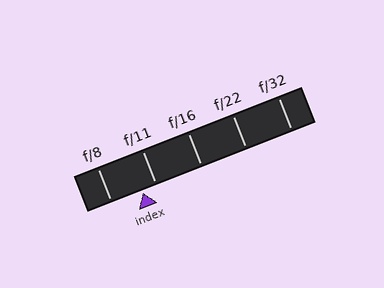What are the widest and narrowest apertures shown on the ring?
The widest aperture shown is f/8 and the narrowest is f/32.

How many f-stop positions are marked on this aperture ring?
There are 5 f-stop positions marked.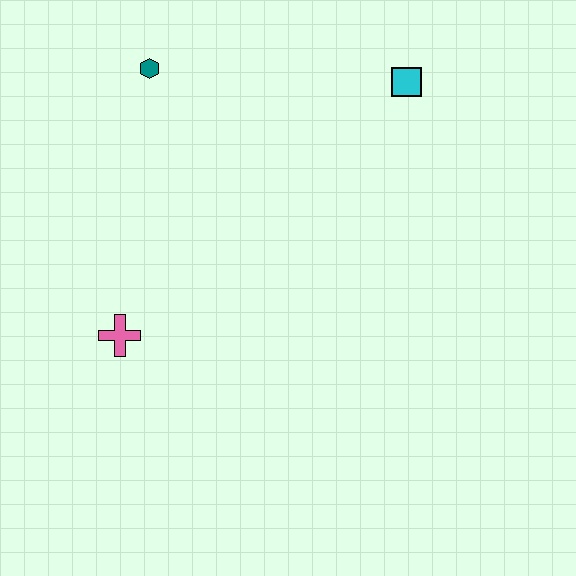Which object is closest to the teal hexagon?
The cyan square is closest to the teal hexagon.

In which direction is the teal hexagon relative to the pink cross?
The teal hexagon is above the pink cross.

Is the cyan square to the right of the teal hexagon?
Yes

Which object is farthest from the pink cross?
The cyan square is farthest from the pink cross.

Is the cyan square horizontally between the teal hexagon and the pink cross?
No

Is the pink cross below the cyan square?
Yes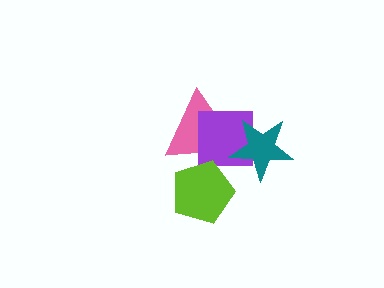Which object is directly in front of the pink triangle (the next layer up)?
The purple square is directly in front of the pink triangle.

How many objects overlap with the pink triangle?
3 objects overlap with the pink triangle.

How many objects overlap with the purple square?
2 objects overlap with the purple square.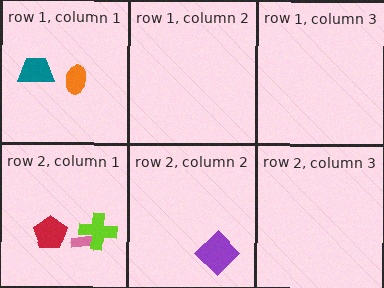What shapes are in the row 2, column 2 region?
The purple diamond.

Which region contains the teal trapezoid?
The row 1, column 1 region.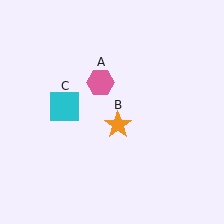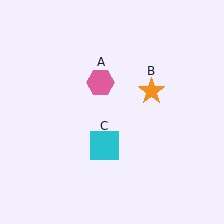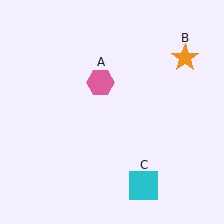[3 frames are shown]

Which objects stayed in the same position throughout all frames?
Pink hexagon (object A) remained stationary.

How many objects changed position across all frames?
2 objects changed position: orange star (object B), cyan square (object C).